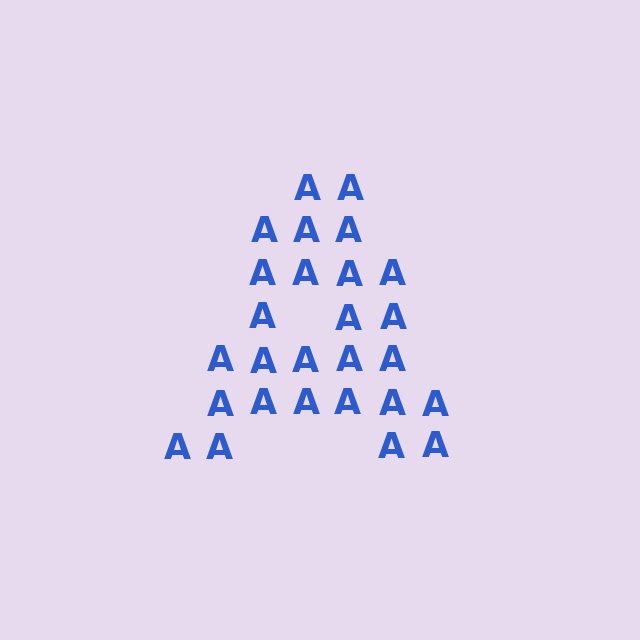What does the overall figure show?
The overall figure shows the letter A.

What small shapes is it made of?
It is made of small letter A's.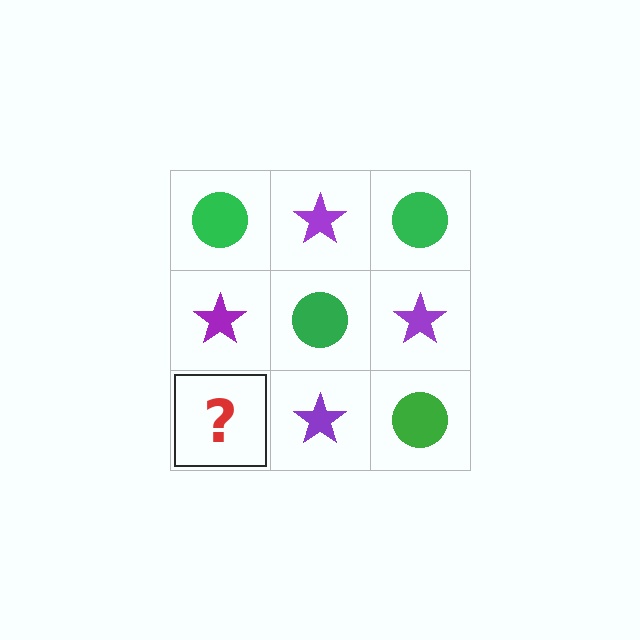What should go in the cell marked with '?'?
The missing cell should contain a green circle.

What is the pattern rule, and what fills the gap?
The rule is that it alternates green circle and purple star in a checkerboard pattern. The gap should be filled with a green circle.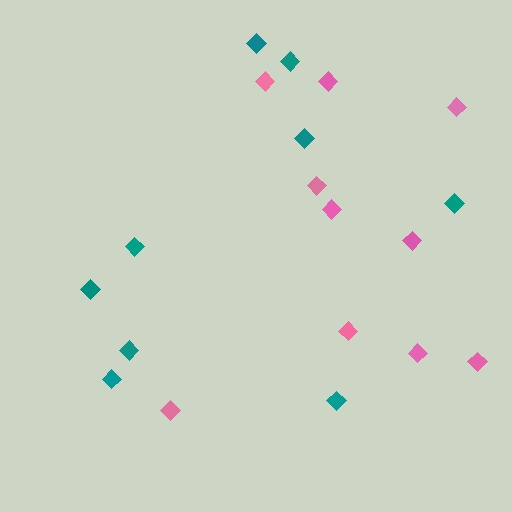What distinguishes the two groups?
There are 2 groups: one group of pink diamonds (10) and one group of teal diamonds (9).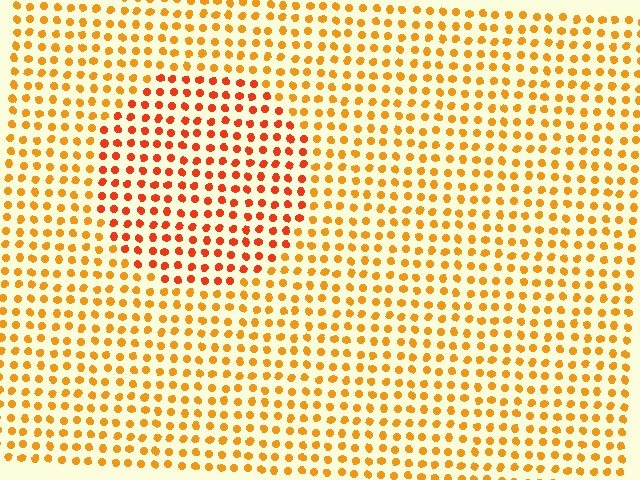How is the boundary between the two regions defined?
The boundary is defined purely by a slight shift in hue (about 27 degrees). Spacing, size, and orientation are identical on both sides.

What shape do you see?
I see a circle.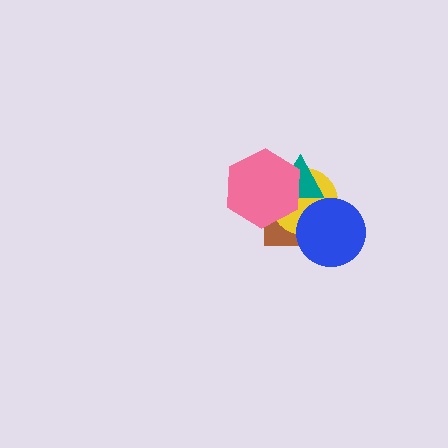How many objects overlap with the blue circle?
2 objects overlap with the blue circle.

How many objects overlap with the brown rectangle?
4 objects overlap with the brown rectangle.